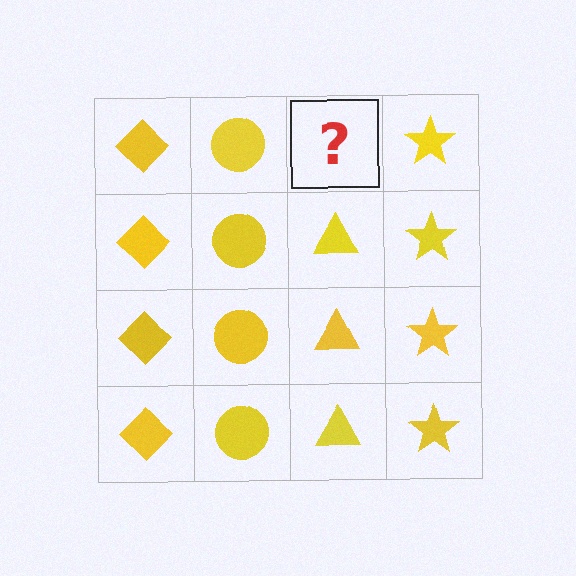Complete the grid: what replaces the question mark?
The question mark should be replaced with a yellow triangle.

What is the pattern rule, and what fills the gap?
The rule is that each column has a consistent shape. The gap should be filled with a yellow triangle.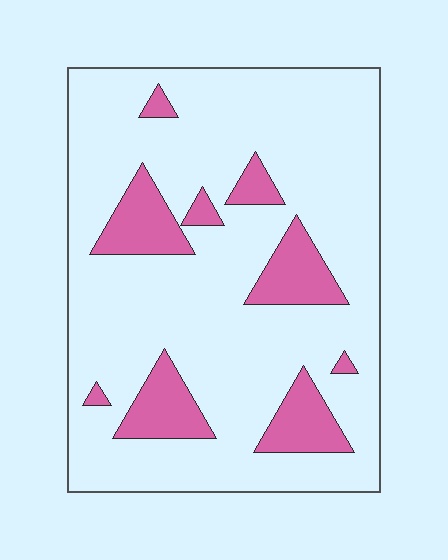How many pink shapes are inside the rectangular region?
9.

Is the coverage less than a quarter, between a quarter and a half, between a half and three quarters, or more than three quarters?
Less than a quarter.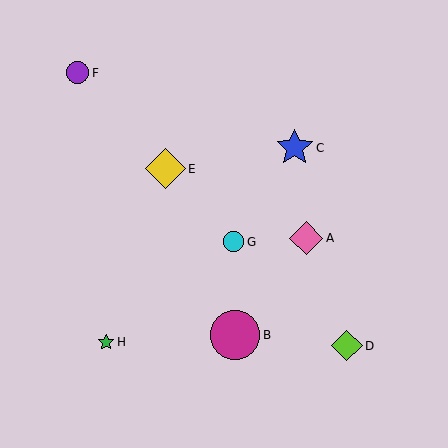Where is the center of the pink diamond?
The center of the pink diamond is at (306, 238).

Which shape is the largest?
The magenta circle (labeled B) is the largest.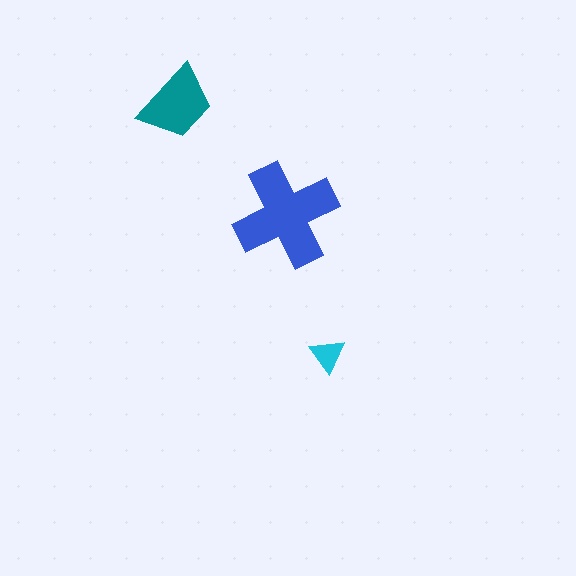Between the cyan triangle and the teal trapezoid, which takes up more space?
The teal trapezoid.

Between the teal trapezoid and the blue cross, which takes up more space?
The blue cross.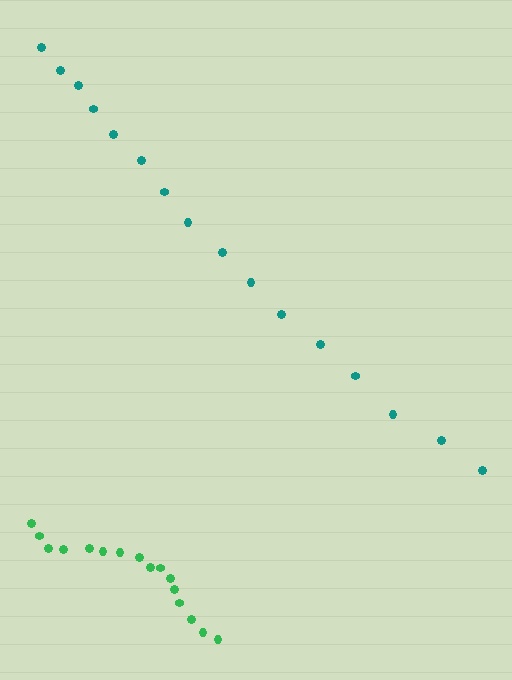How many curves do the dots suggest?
There are 2 distinct paths.